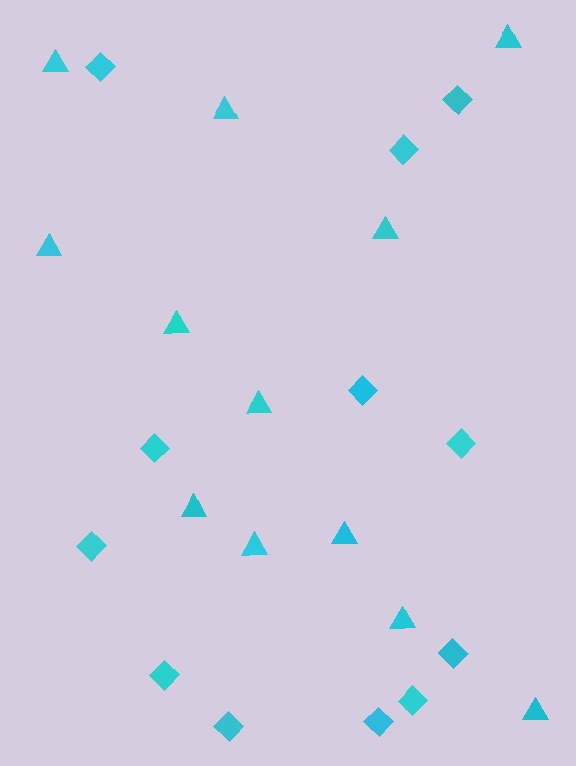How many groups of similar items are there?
There are 2 groups: one group of diamonds (12) and one group of triangles (12).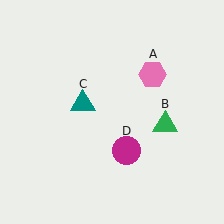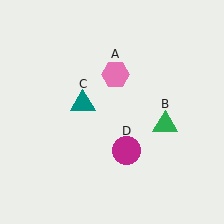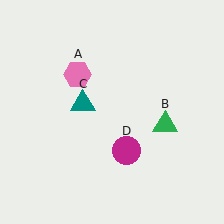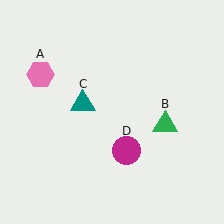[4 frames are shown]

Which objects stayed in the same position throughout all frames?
Green triangle (object B) and teal triangle (object C) and magenta circle (object D) remained stationary.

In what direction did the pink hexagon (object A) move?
The pink hexagon (object A) moved left.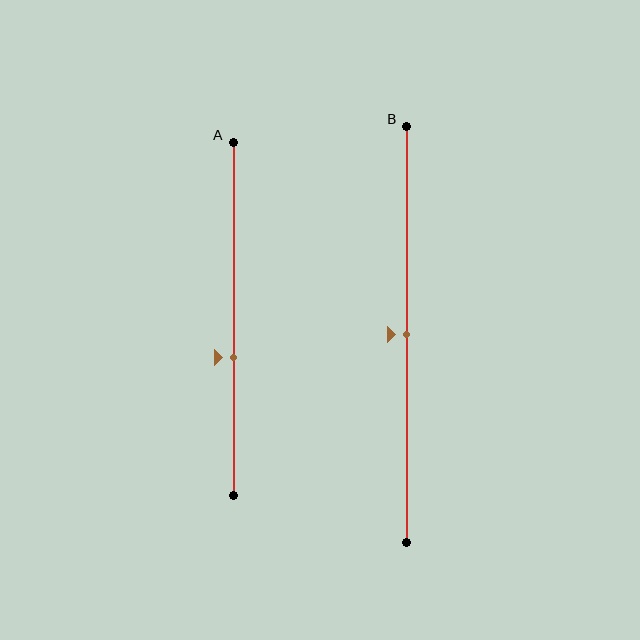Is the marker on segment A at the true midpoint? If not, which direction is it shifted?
No, the marker on segment A is shifted downward by about 11% of the segment length.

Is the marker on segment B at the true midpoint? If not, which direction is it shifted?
Yes, the marker on segment B is at the true midpoint.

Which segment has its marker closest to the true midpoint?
Segment B has its marker closest to the true midpoint.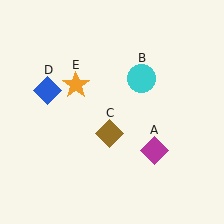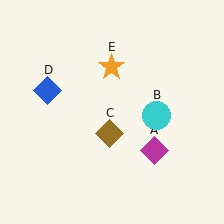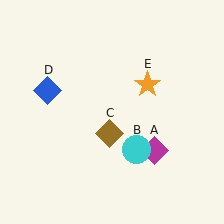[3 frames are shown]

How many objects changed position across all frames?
2 objects changed position: cyan circle (object B), orange star (object E).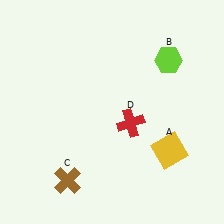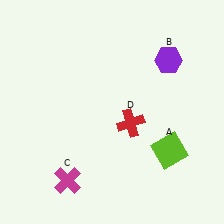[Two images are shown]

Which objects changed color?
A changed from yellow to lime. B changed from lime to purple. C changed from brown to magenta.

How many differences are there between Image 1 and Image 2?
There are 3 differences between the two images.